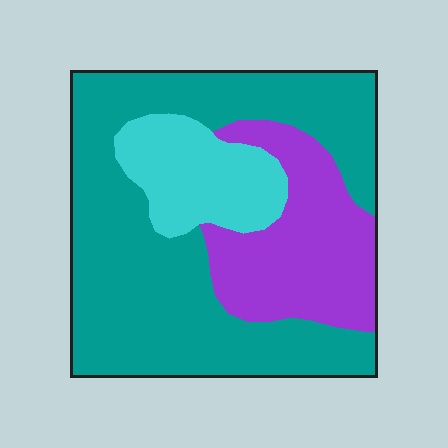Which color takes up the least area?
Cyan, at roughly 15%.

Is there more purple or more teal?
Teal.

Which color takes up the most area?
Teal, at roughly 60%.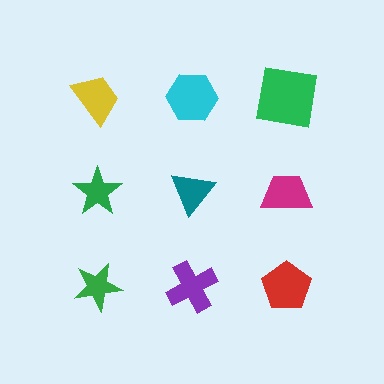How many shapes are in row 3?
3 shapes.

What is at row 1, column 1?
A yellow trapezoid.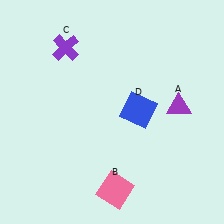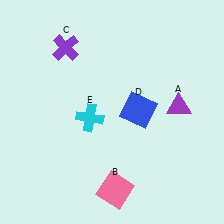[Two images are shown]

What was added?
A cyan cross (E) was added in Image 2.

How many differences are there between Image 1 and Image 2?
There is 1 difference between the two images.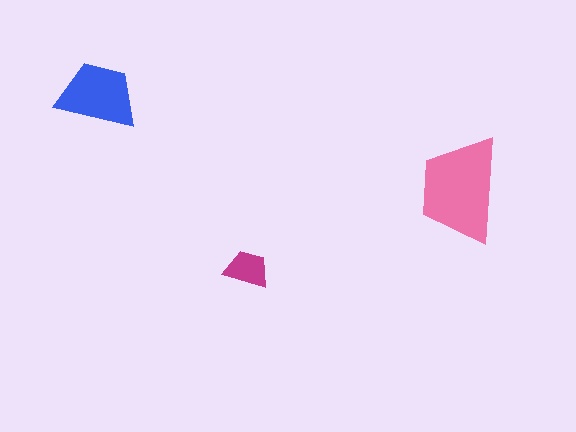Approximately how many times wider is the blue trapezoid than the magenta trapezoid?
About 2 times wider.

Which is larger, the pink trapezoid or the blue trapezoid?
The pink one.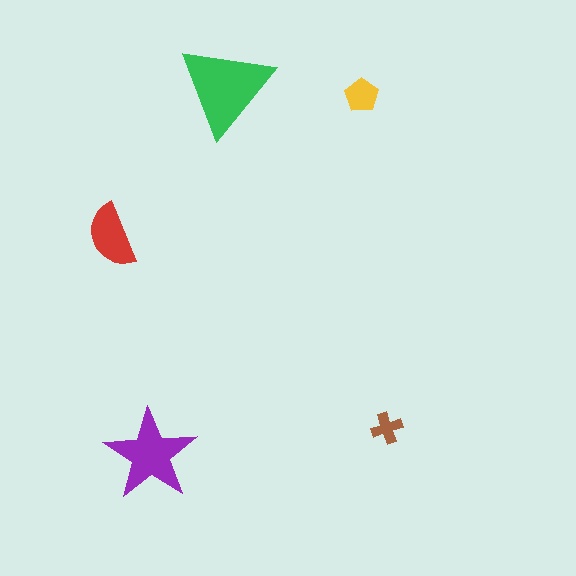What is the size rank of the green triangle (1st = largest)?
1st.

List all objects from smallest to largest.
The brown cross, the yellow pentagon, the red semicircle, the purple star, the green triangle.